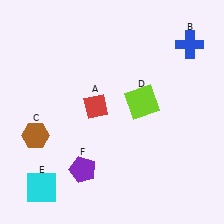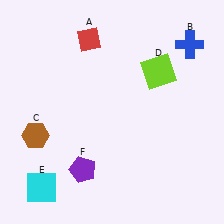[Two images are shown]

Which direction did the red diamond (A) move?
The red diamond (A) moved up.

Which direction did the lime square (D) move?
The lime square (D) moved up.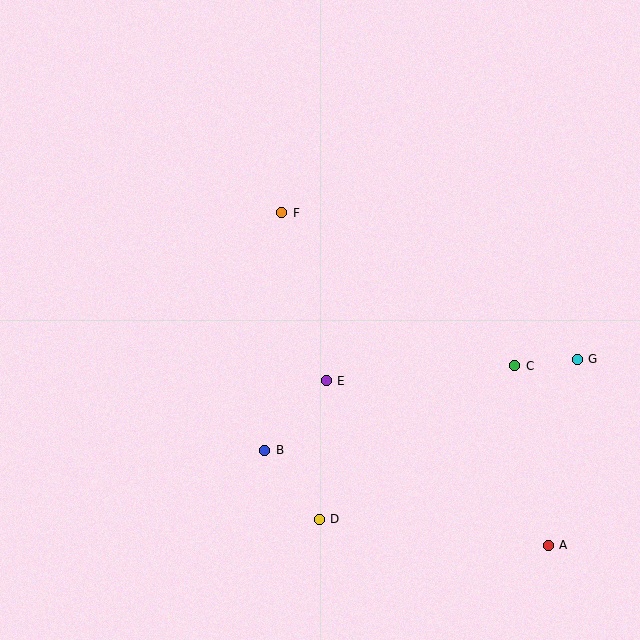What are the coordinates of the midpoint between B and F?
The midpoint between B and F is at (273, 331).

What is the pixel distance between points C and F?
The distance between C and F is 279 pixels.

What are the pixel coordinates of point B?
Point B is at (265, 450).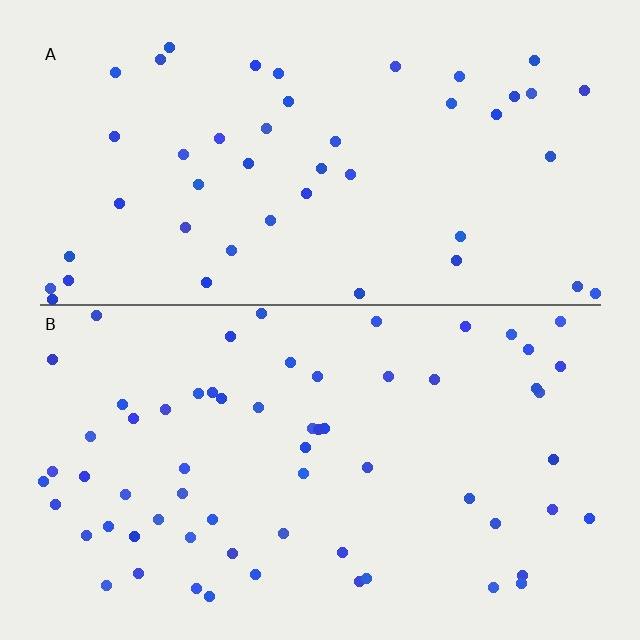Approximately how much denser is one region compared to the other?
Approximately 1.4× — region B over region A.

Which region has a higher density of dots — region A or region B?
B (the bottom).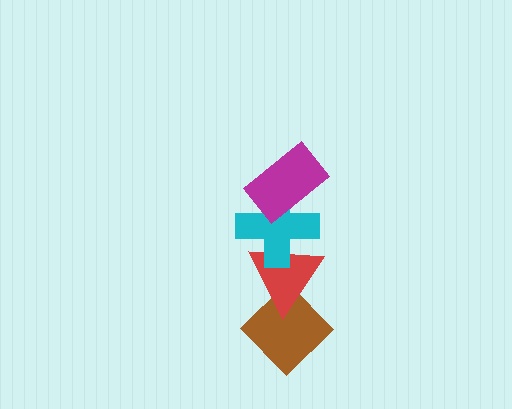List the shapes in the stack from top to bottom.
From top to bottom: the magenta rectangle, the cyan cross, the red triangle, the brown diamond.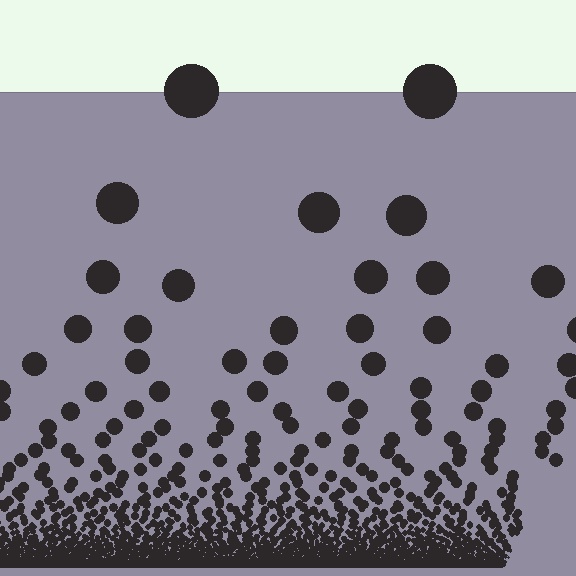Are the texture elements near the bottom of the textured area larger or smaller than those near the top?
Smaller. The gradient is inverted — elements near the bottom are smaller and denser.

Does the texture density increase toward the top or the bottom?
Density increases toward the bottom.